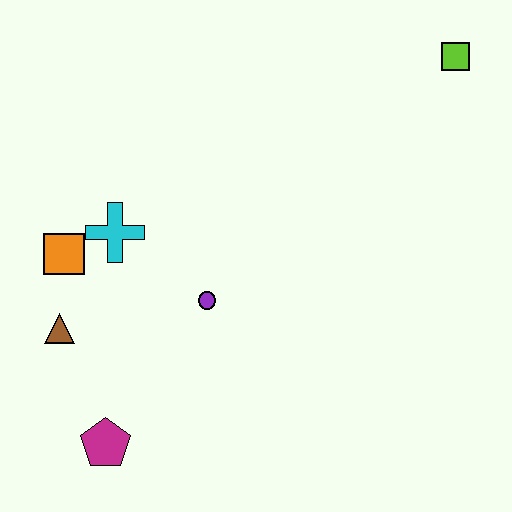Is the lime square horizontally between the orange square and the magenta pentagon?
No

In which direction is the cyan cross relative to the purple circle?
The cyan cross is to the left of the purple circle.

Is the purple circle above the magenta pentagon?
Yes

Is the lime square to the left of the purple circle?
No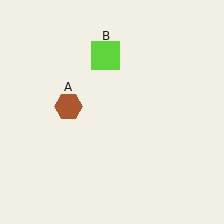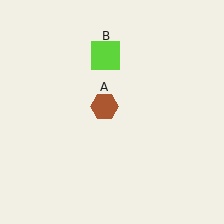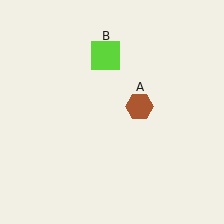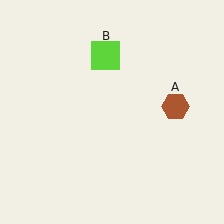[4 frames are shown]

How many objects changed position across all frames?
1 object changed position: brown hexagon (object A).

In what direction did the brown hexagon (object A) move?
The brown hexagon (object A) moved right.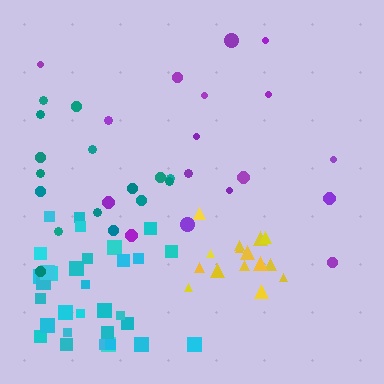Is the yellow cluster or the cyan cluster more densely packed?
Yellow.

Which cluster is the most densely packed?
Yellow.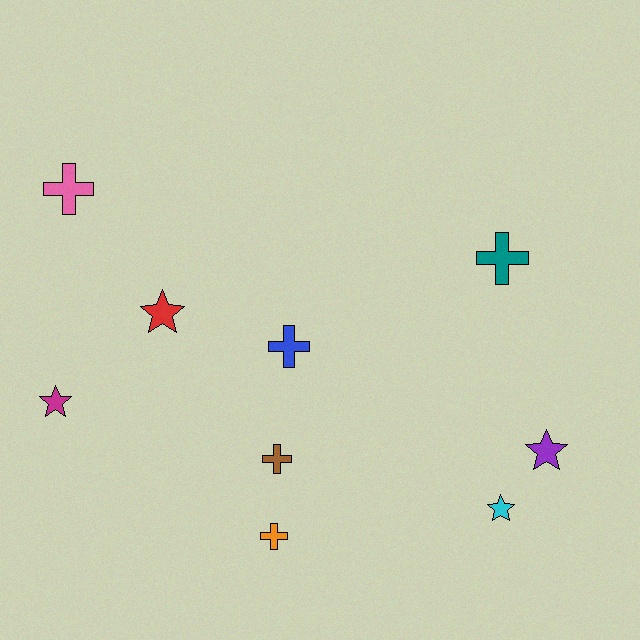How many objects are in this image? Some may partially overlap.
There are 9 objects.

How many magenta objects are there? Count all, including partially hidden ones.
There is 1 magenta object.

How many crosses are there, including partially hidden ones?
There are 5 crosses.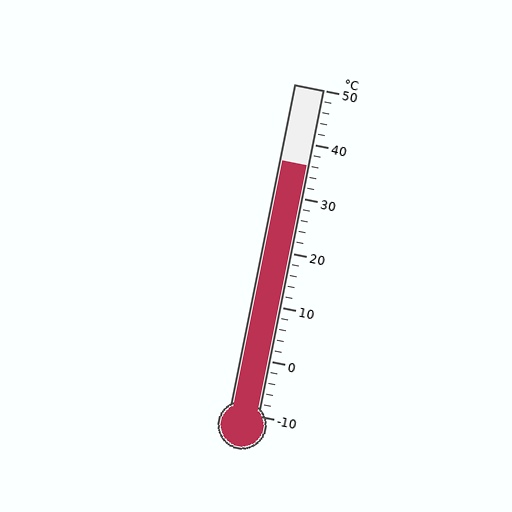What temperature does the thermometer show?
The thermometer shows approximately 36°C.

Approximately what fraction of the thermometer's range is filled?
The thermometer is filled to approximately 75% of its range.